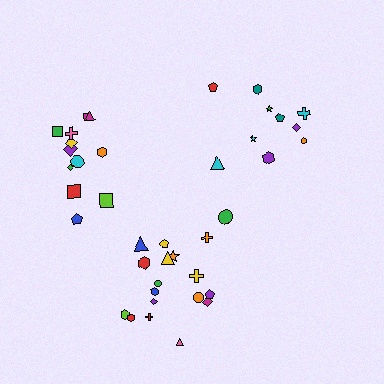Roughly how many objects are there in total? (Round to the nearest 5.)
Roughly 40 objects in total.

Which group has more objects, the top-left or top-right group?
The top-left group.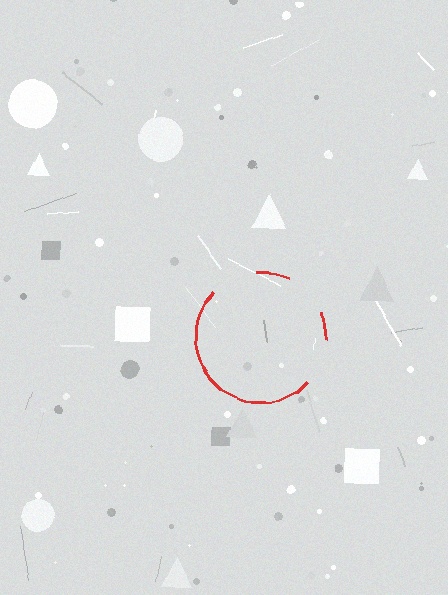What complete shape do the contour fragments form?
The contour fragments form a circle.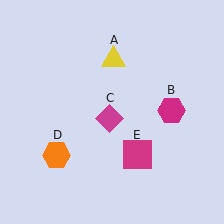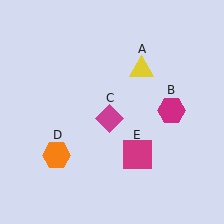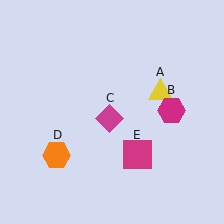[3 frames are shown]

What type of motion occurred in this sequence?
The yellow triangle (object A) rotated clockwise around the center of the scene.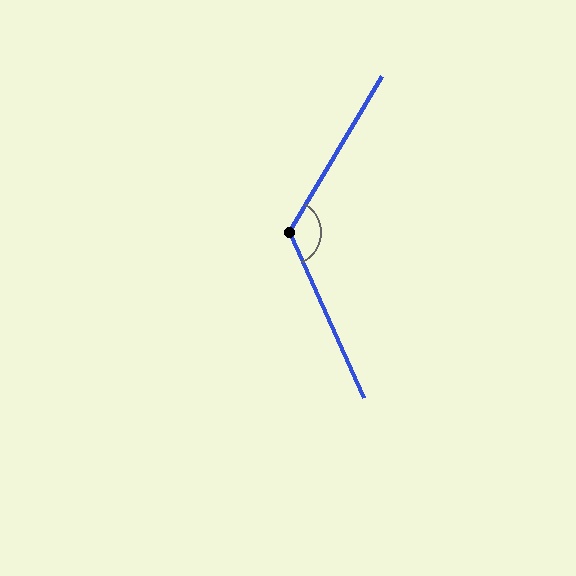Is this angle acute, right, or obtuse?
It is obtuse.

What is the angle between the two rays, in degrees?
Approximately 125 degrees.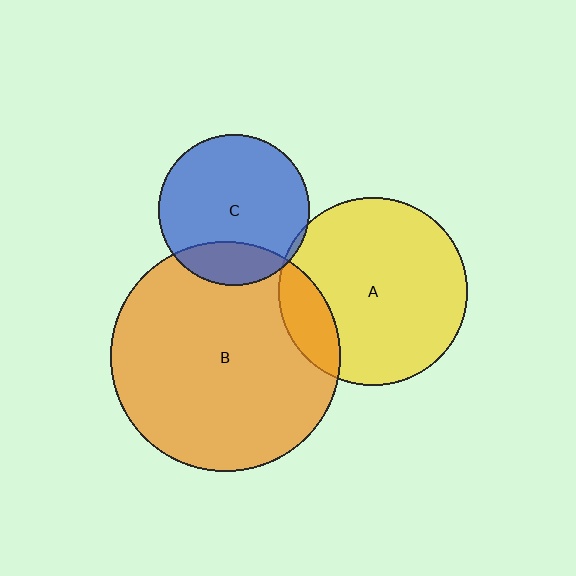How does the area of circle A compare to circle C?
Approximately 1.6 times.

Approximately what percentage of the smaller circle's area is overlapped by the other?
Approximately 20%.